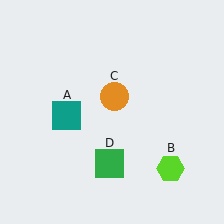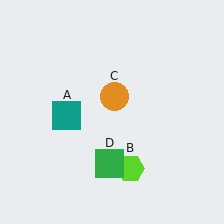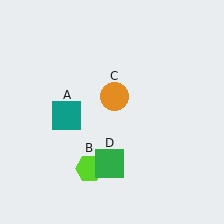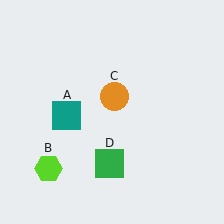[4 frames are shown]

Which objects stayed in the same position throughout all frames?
Teal square (object A) and orange circle (object C) and green square (object D) remained stationary.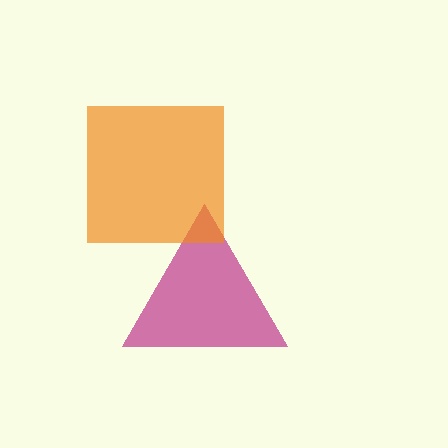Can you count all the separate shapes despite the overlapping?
Yes, there are 2 separate shapes.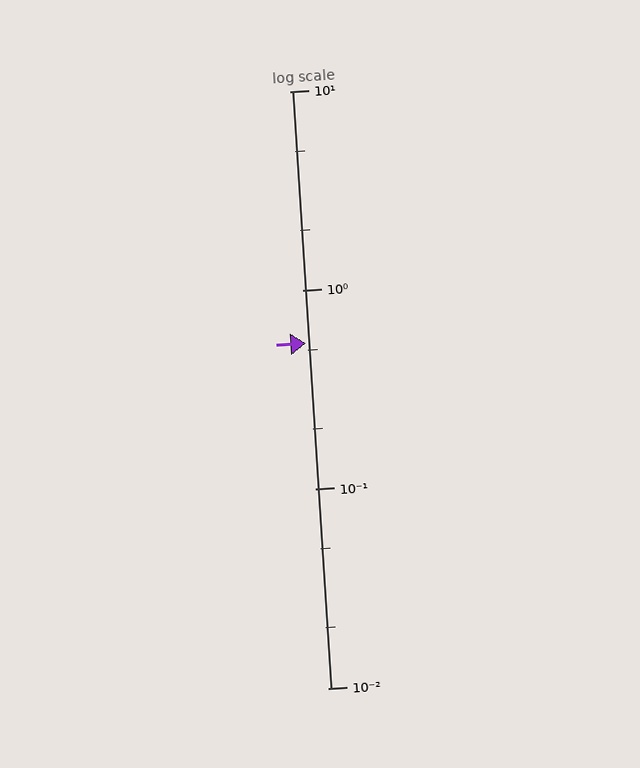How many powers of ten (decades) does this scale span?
The scale spans 3 decades, from 0.01 to 10.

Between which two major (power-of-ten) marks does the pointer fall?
The pointer is between 0.1 and 1.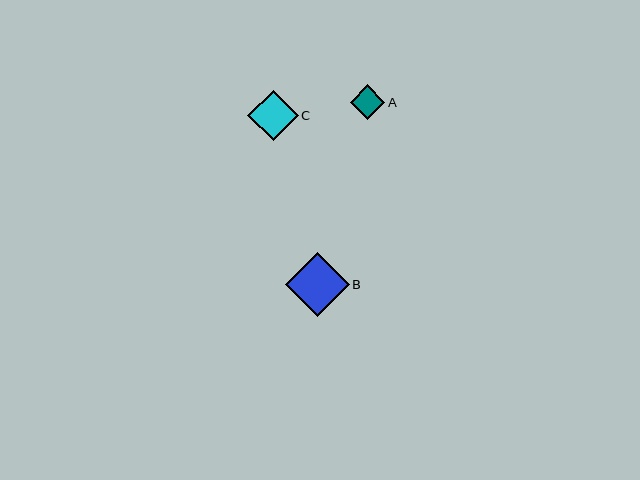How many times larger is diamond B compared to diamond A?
Diamond B is approximately 1.8 times the size of diamond A.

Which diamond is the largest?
Diamond B is the largest with a size of approximately 64 pixels.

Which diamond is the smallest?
Diamond A is the smallest with a size of approximately 35 pixels.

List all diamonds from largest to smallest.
From largest to smallest: B, C, A.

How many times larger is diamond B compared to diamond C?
Diamond B is approximately 1.3 times the size of diamond C.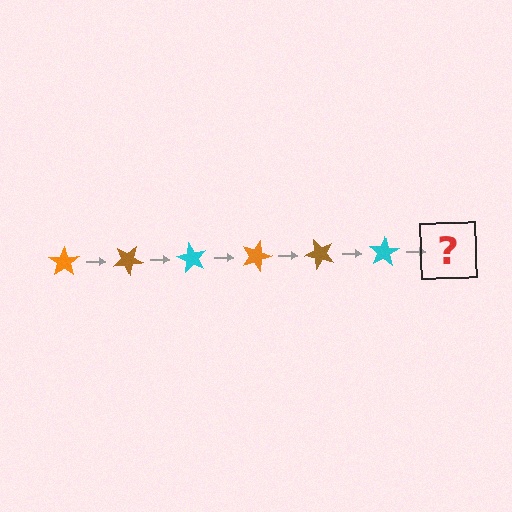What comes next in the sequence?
The next element should be an orange star, rotated 180 degrees from the start.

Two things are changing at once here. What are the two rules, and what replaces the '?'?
The two rules are that it rotates 30 degrees each step and the color cycles through orange, brown, and cyan. The '?' should be an orange star, rotated 180 degrees from the start.